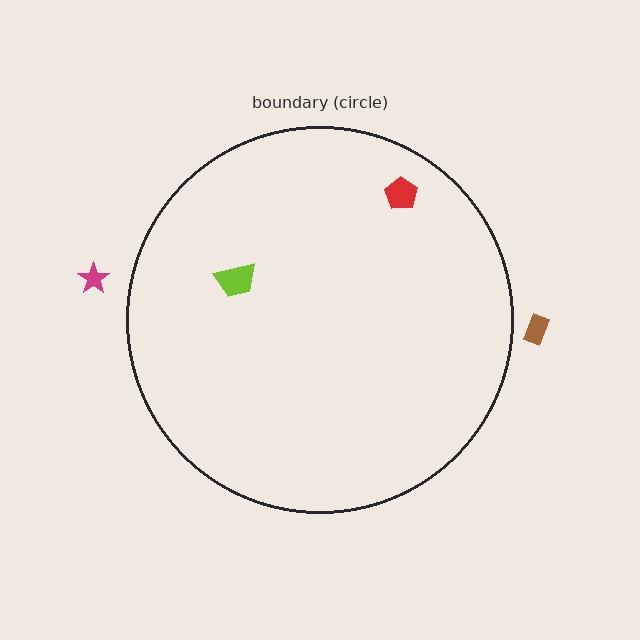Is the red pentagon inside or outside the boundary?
Inside.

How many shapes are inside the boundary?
2 inside, 2 outside.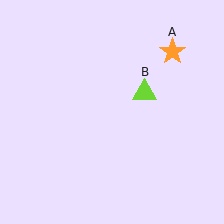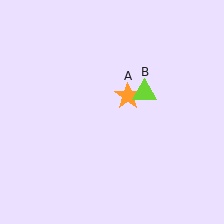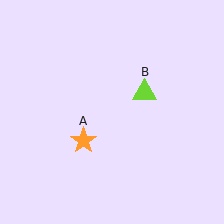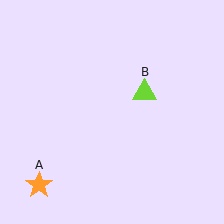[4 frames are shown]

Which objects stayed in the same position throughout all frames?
Lime triangle (object B) remained stationary.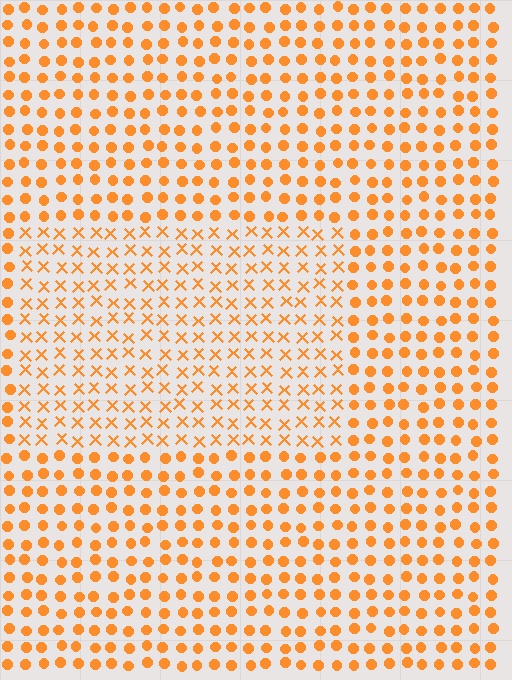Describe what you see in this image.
The image is filled with small orange elements arranged in a uniform grid. A rectangle-shaped region contains X marks, while the surrounding area contains circles. The boundary is defined purely by the change in element shape.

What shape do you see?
I see a rectangle.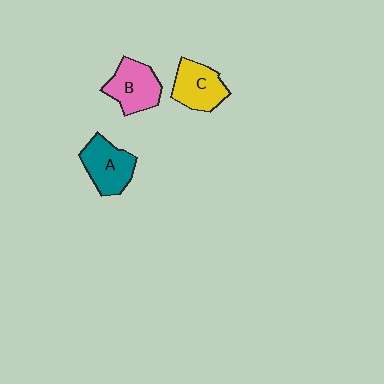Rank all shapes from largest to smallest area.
From largest to smallest: A (teal), B (pink), C (yellow).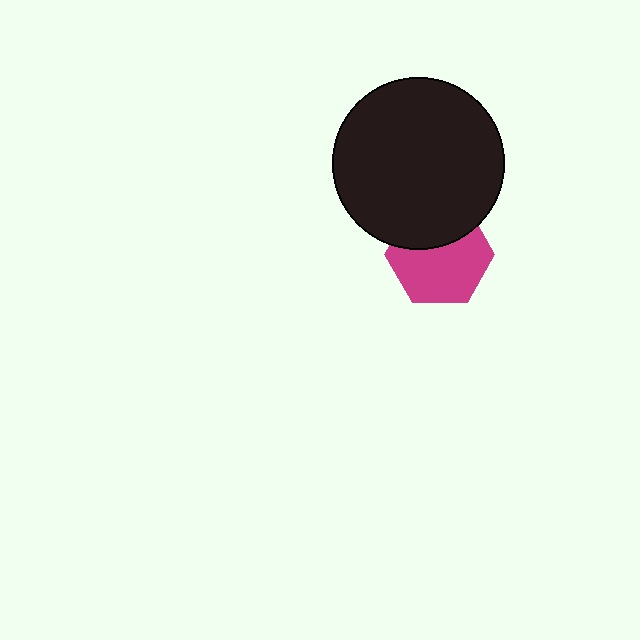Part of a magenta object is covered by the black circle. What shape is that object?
It is a hexagon.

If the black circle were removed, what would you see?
You would see the complete magenta hexagon.